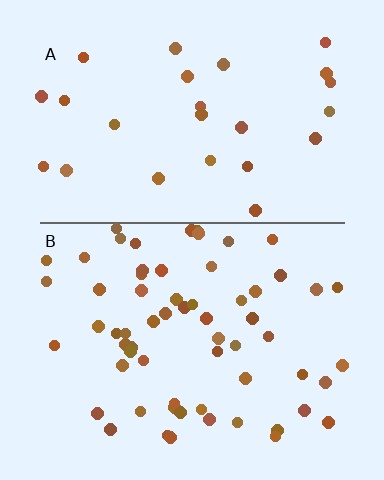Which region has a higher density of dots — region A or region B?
B (the bottom).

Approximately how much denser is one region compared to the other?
Approximately 2.4× — region B over region A.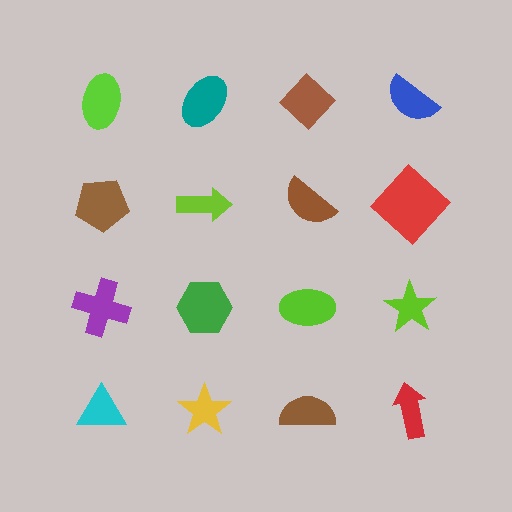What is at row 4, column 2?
A yellow star.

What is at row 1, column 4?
A blue semicircle.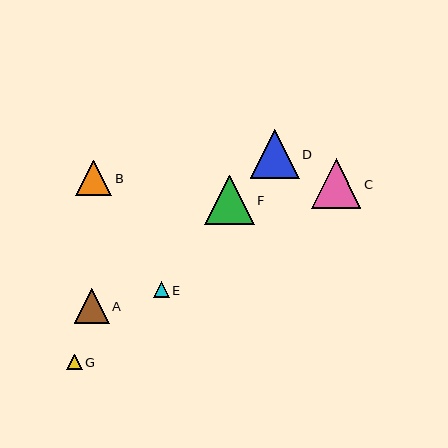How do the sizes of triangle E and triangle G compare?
Triangle E and triangle G are approximately the same size.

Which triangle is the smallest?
Triangle G is the smallest with a size of approximately 15 pixels.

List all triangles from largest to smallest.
From largest to smallest: F, C, D, B, A, E, G.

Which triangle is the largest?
Triangle F is the largest with a size of approximately 50 pixels.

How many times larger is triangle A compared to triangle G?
Triangle A is approximately 2.2 times the size of triangle G.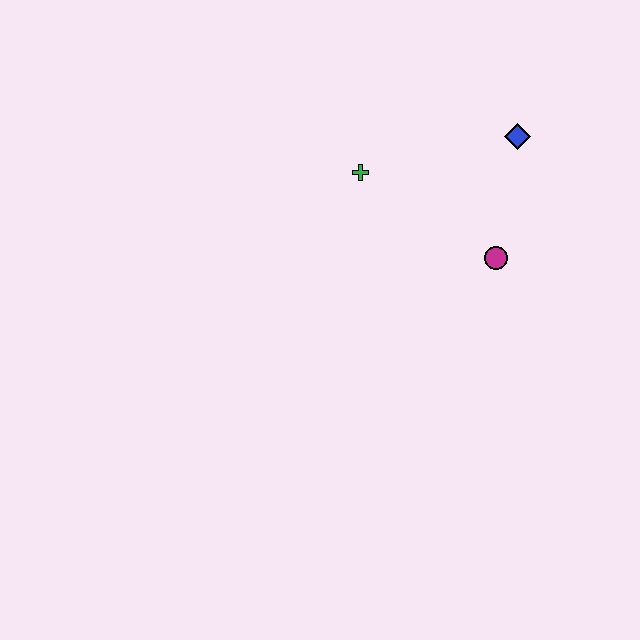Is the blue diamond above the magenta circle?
Yes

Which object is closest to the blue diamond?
The magenta circle is closest to the blue diamond.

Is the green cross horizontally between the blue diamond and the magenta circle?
No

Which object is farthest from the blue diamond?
The green cross is farthest from the blue diamond.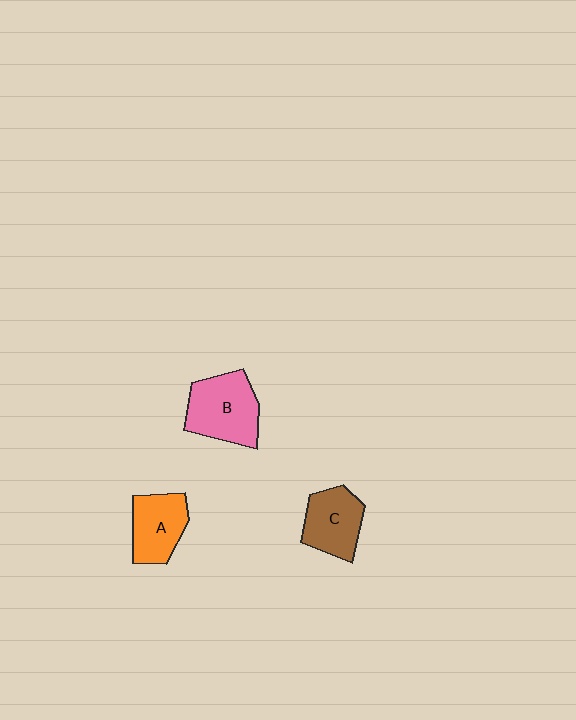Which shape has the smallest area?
Shape A (orange).